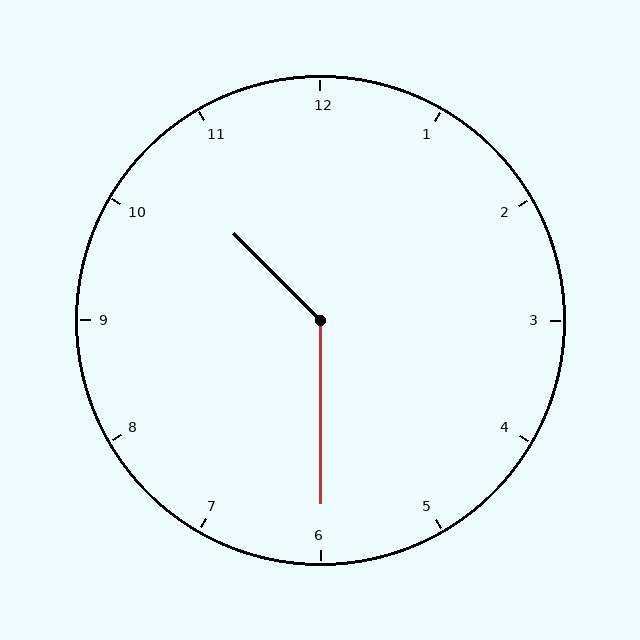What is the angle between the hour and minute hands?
Approximately 135 degrees.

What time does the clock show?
10:30.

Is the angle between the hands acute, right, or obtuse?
It is obtuse.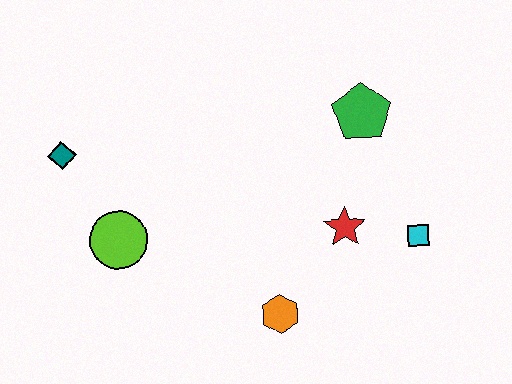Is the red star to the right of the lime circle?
Yes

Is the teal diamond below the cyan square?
No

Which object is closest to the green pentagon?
The red star is closest to the green pentagon.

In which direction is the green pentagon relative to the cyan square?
The green pentagon is above the cyan square.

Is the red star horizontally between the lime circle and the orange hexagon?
No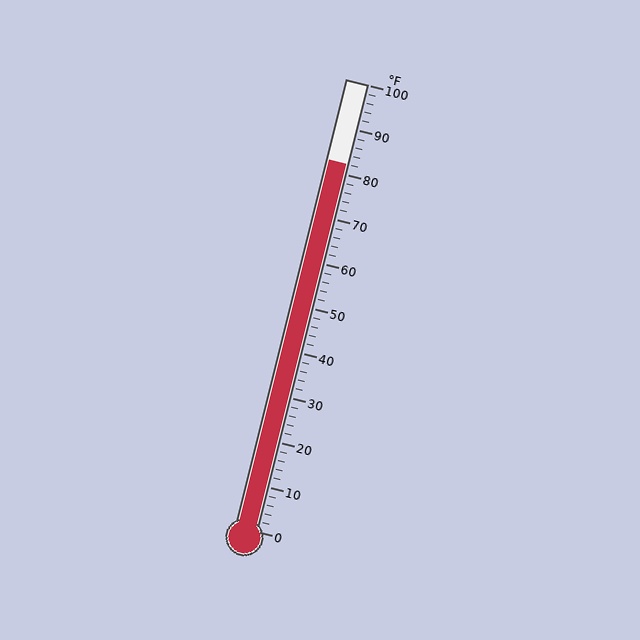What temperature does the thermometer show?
The thermometer shows approximately 82°F.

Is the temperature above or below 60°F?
The temperature is above 60°F.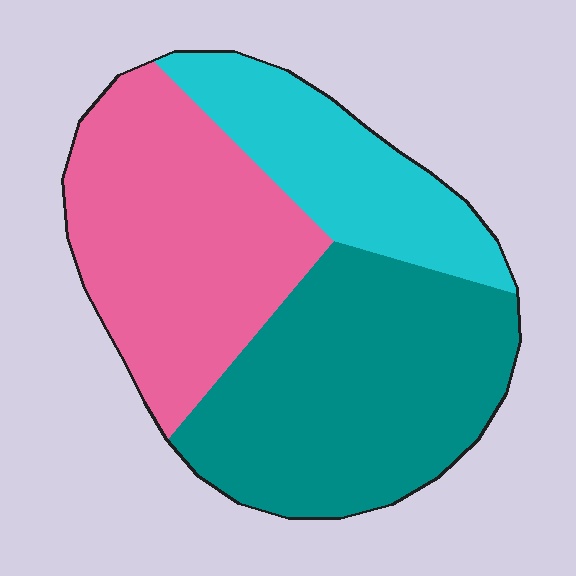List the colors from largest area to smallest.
From largest to smallest: teal, pink, cyan.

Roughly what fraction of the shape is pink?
Pink takes up between a third and a half of the shape.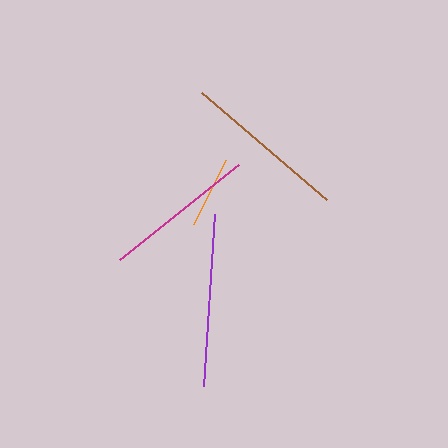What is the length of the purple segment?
The purple segment is approximately 172 pixels long.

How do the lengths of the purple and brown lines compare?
The purple and brown lines are approximately the same length.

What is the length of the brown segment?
The brown segment is approximately 165 pixels long.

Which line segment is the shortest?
The orange line is the shortest at approximately 72 pixels.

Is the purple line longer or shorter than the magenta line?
The purple line is longer than the magenta line.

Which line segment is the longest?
The purple line is the longest at approximately 172 pixels.